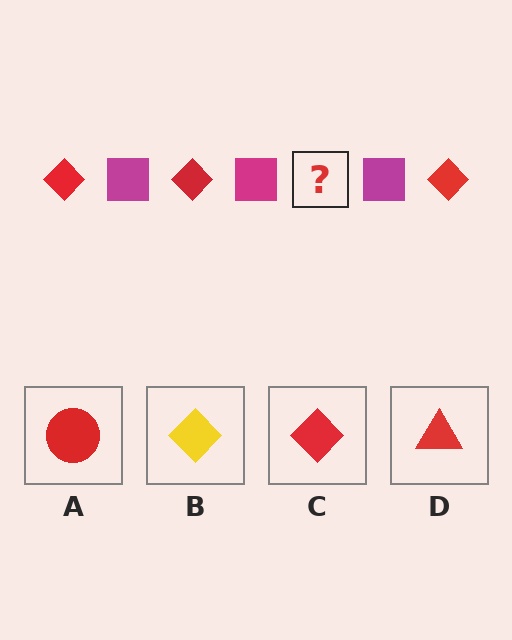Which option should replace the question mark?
Option C.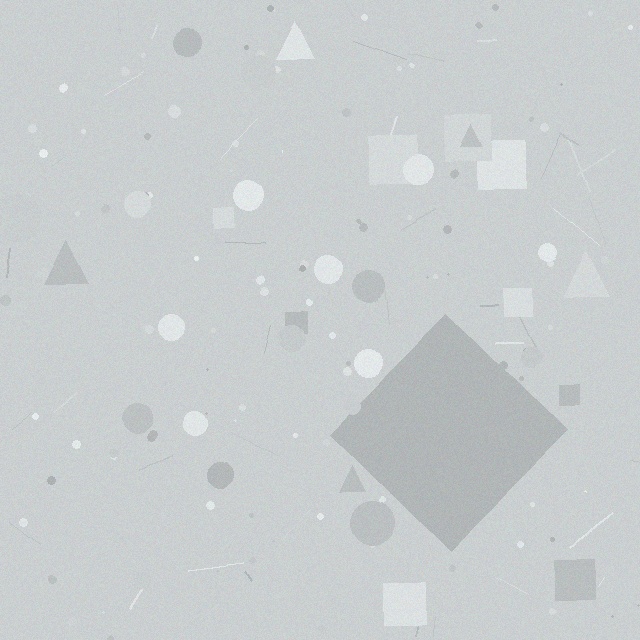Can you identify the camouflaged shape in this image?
The camouflaged shape is a diamond.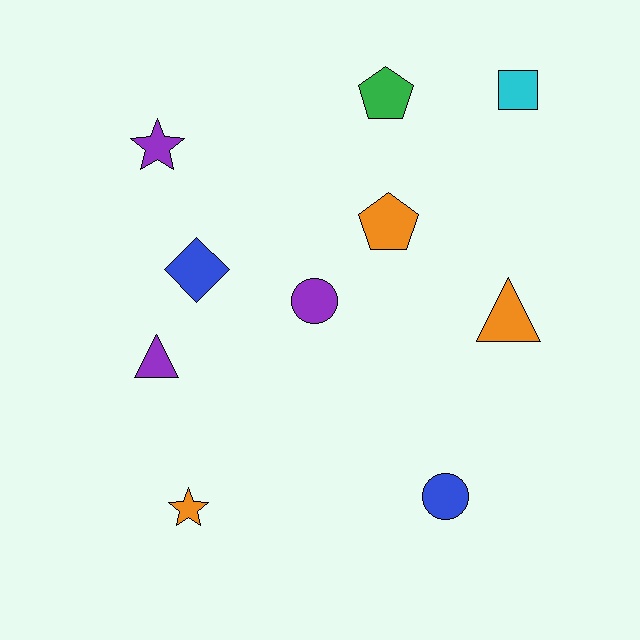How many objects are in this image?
There are 10 objects.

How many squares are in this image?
There is 1 square.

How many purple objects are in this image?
There are 3 purple objects.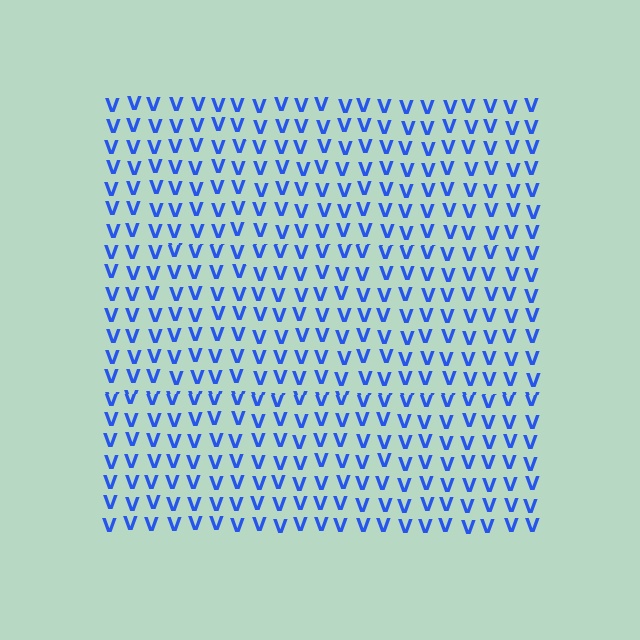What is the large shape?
The large shape is a square.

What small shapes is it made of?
It is made of small letter V's.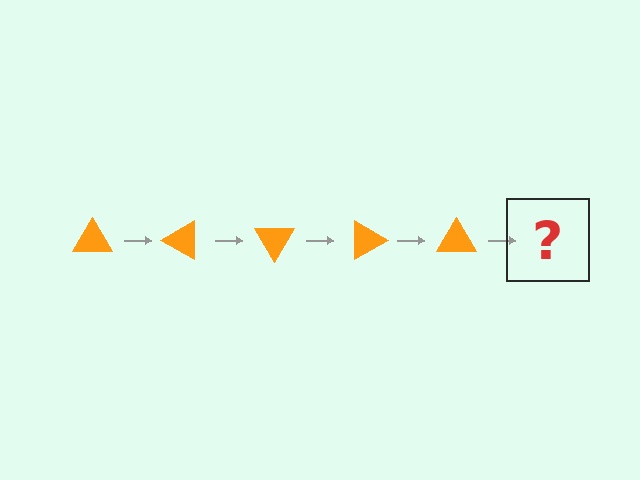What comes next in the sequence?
The next element should be an orange triangle rotated 150 degrees.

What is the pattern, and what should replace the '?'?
The pattern is that the triangle rotates 30 degrees each step. The '?' should be an orange triangle rotated 150 degrees.